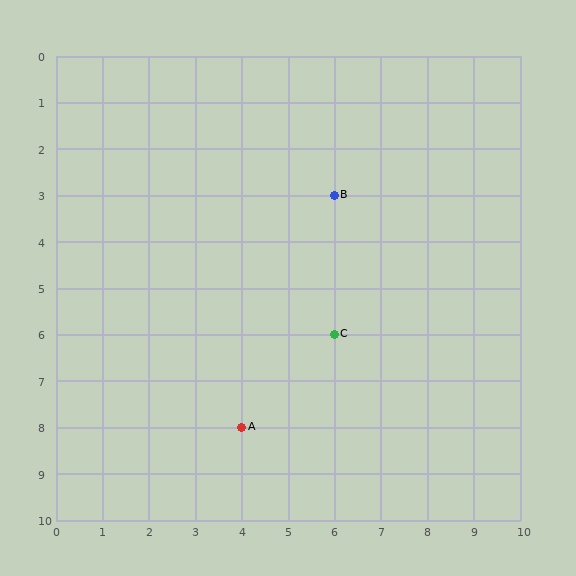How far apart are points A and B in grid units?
Points A and B are 2 columns and 5 rows apart (about 5.4 grid units diagonally).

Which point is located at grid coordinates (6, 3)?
Point B is at (6, 3).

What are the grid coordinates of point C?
Point C is at grid coordinates (6, 6).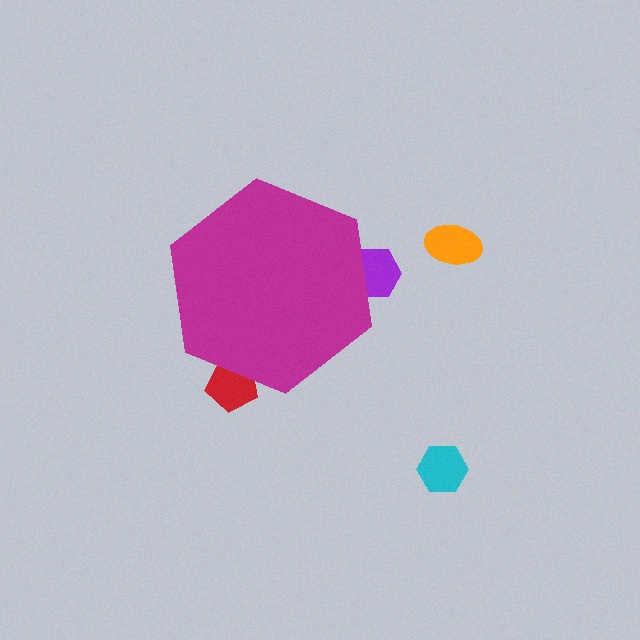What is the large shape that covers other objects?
A magenta hexagon.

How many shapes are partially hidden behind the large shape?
2 shapes are partially hidden.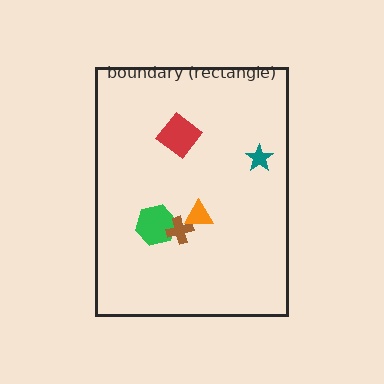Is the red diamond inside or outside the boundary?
Inside.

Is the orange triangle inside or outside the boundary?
Inside.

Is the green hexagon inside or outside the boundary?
Inside.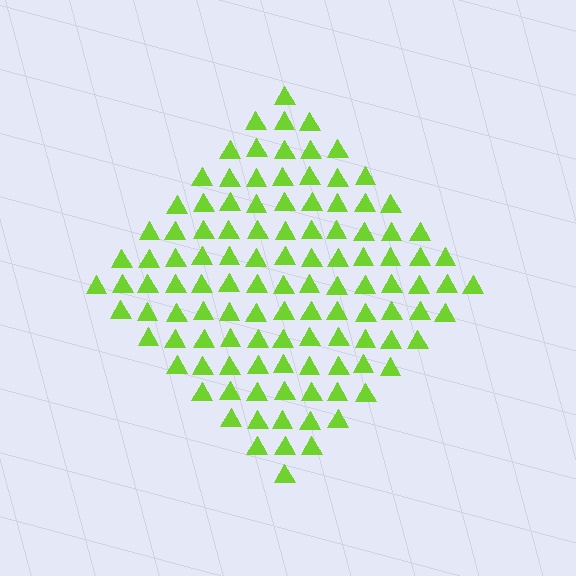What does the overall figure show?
The overall figure shows a diamond.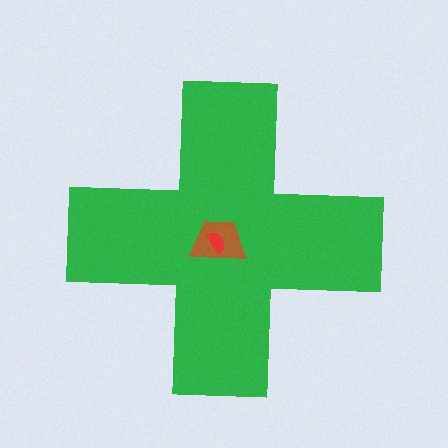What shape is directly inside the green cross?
The brown trapezoid.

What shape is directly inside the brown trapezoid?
The red semicircle.